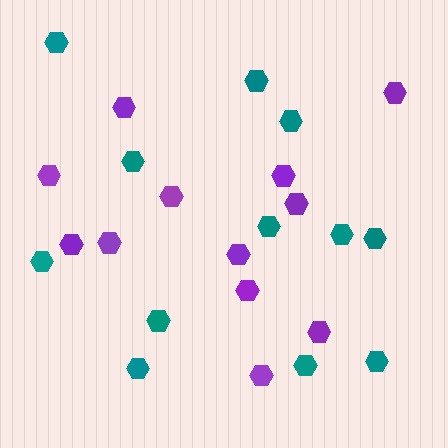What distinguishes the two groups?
There are 2 groups: one group of purple hexagons (12) and one group of teal hexagons (12).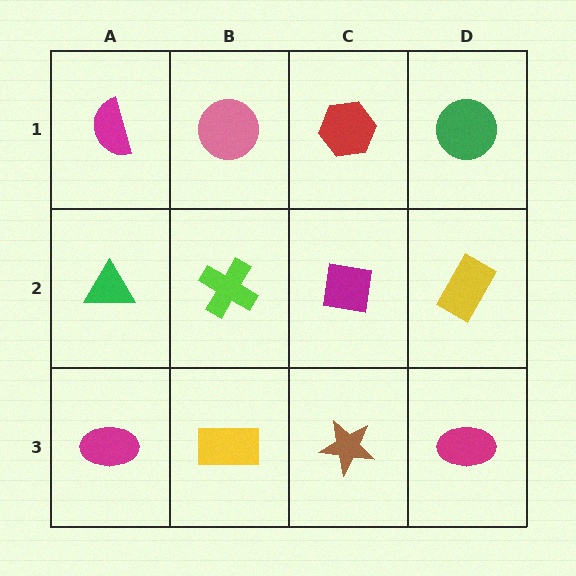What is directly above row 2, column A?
A magenta semicircle.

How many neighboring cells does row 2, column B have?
4.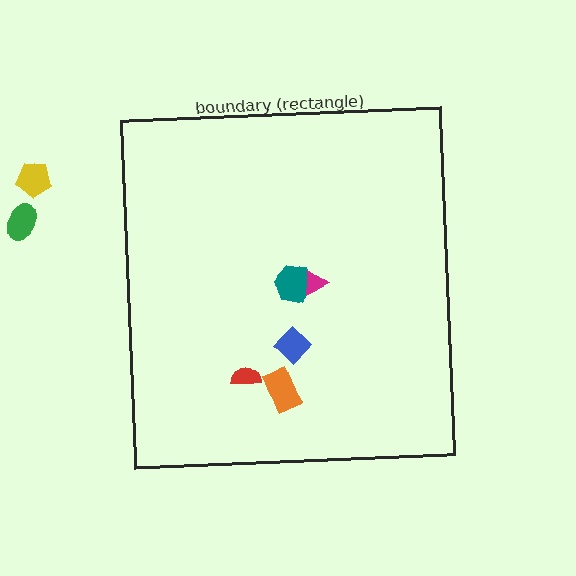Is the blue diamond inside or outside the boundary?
Inside.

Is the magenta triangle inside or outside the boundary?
Inside.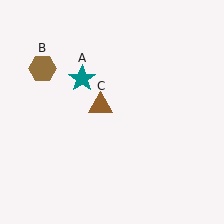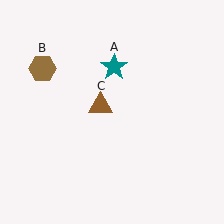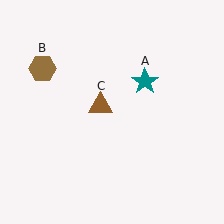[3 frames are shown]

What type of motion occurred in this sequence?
The teal star (object A) rotated clockwise around the center of the scene.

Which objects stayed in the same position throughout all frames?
Brown hexagon (object B) and brown triangle (object C) remained stationary.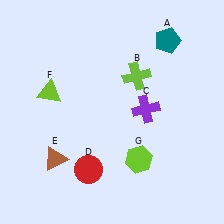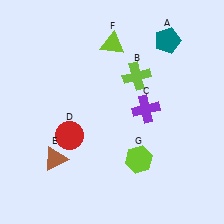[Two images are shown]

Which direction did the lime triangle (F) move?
The lime triangle (F) moved right.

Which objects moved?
The objects that moved are: the red circle (D), the lime triangle (F).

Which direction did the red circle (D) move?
The red circle (D) moved up.